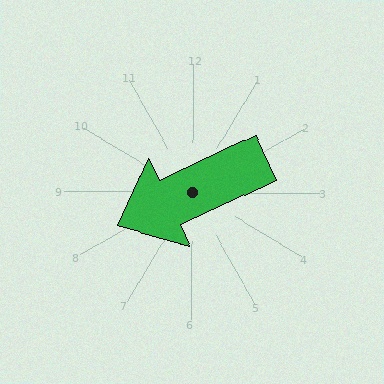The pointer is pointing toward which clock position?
Roughly 8 o'clock.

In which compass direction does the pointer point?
Southwest.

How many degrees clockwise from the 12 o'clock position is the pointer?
Approximately 245 degrees.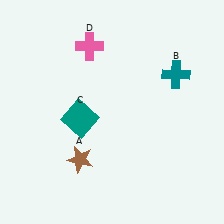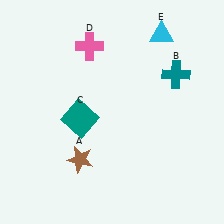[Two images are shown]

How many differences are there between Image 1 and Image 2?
There is 1 difference between the two images.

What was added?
A cyan triangle (E) was added in Image 2.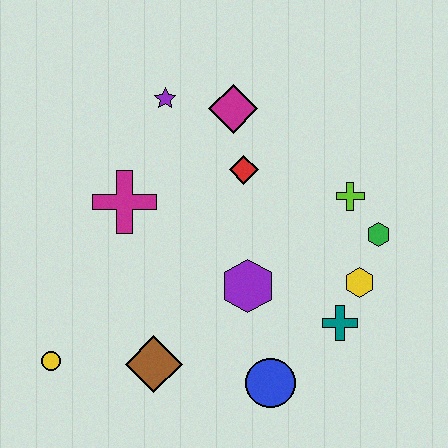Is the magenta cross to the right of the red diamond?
No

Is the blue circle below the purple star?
Yes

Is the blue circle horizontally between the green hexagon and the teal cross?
No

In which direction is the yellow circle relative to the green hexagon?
The yellow circle is to the left of the green hexagon.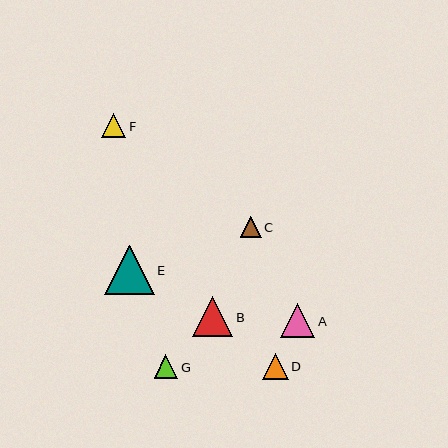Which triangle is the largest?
Triangle E is the largest with a size of approximately 50 pixels.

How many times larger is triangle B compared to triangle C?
Triangle B is approximately 1.9 times the size of triangle C.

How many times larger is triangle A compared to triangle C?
Triangle A is approximately 1.6 times the size of triangle C.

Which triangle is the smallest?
Triangle C is the smallest with a size of approximately 21 pixels.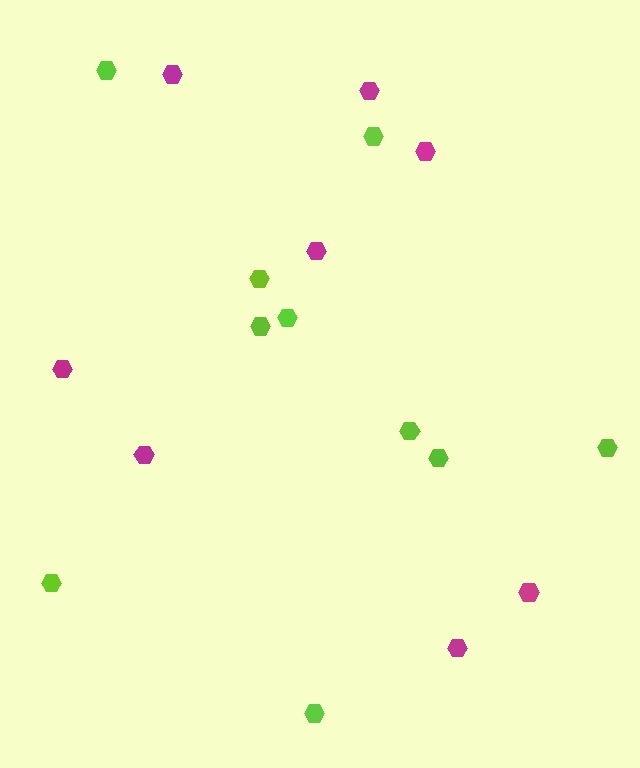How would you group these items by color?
There are 2 groups: one group of lime hexagons (10) and one group of magenta hexagons (8).